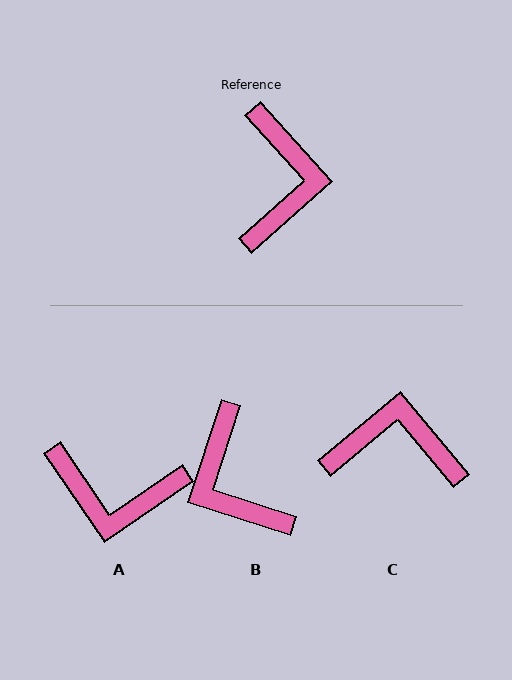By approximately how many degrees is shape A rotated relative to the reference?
Approximately 98 degrees clockwise.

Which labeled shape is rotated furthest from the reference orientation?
B, about 150 degrees away.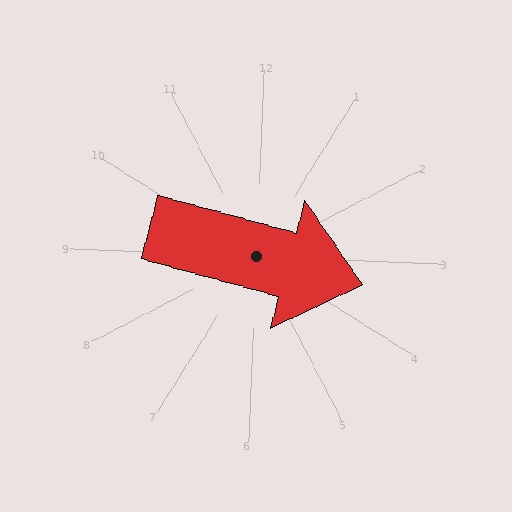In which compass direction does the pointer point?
East.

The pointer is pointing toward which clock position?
Roughly 3 o'clock.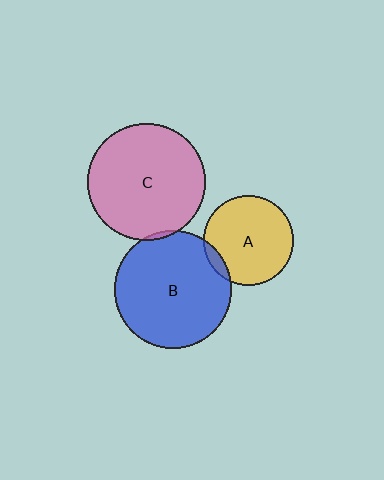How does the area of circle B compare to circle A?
Approximately 1.7 times.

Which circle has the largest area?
Circle B (blue).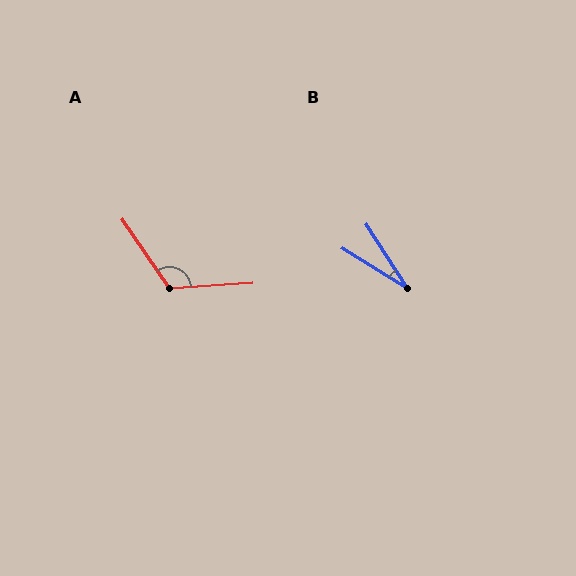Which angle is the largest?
A, at approximately 121 degrees.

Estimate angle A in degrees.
Approximately 121 degrees.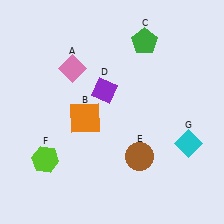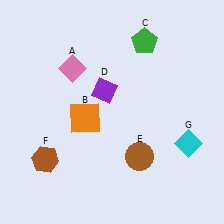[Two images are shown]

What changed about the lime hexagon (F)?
In Image 1, F is lime. In Image 2, it changed to brown.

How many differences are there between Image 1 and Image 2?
There is 1 difference between the two images.